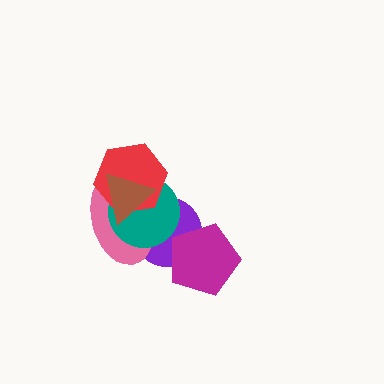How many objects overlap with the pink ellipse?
4 objects overlap with the pink ellipse.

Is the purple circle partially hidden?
Yes, it is partially covered by another shape.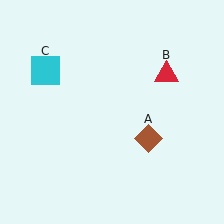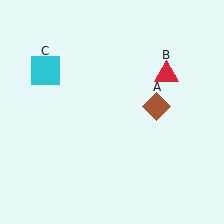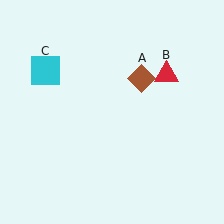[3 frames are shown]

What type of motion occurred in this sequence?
The brown diamond (object A) rotated counterclockwise around the center of the scene.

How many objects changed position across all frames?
1 object changed position: brown diamond (object A).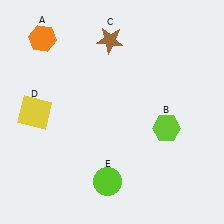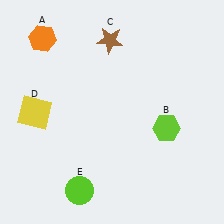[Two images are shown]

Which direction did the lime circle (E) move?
The lime circle (E) moved left.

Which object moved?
The lime circle (E) moved left.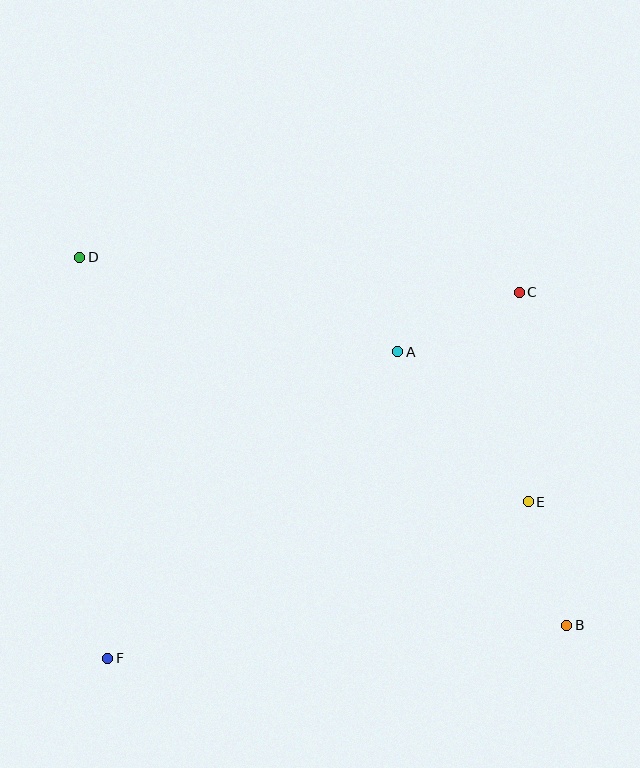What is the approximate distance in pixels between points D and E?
The distance between D and E is approximately 510 pixels.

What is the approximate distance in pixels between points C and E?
The distance between C and E is approximately 210 pixels.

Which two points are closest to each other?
Points B and E are closest to each other.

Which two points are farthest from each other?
Points B and D are farthest from each other.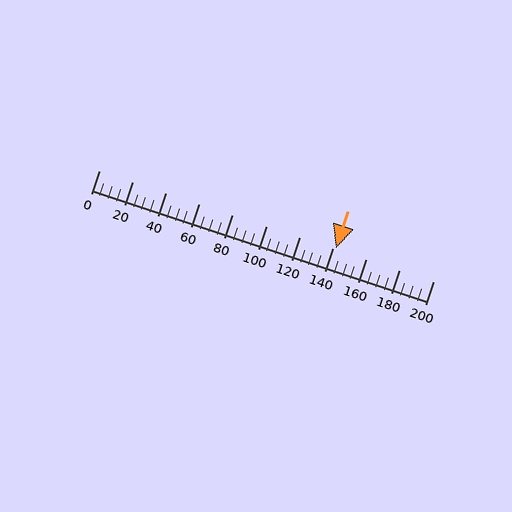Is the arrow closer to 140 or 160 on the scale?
The arrow is closer to 140.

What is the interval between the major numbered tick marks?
The major tick marks are spaced 20 units apart.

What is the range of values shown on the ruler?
The ruler shows values from 0 to 200.